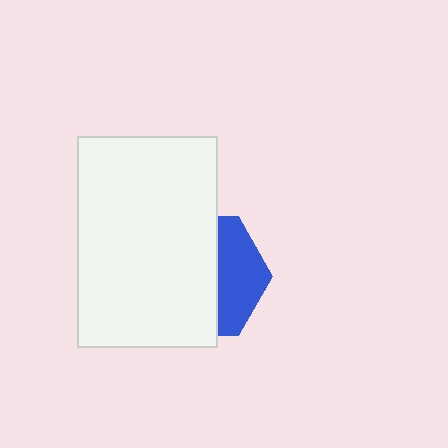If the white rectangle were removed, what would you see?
You would see the complete blue hexagon.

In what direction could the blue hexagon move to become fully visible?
The blue hexagon could move right. That would shift it out from behind the white rectangle entirely.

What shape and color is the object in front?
The object in front is a white rectangle.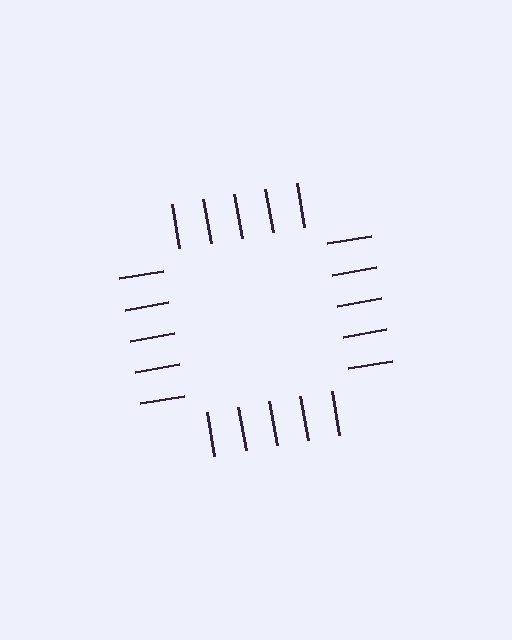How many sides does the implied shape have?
4 sides — the line-ends trace a square.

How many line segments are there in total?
20 — 5 along each of the 4 edges.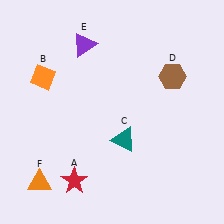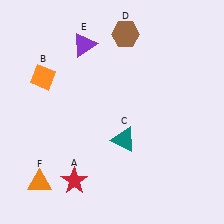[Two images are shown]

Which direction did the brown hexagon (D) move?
The brown hexagon (D) moved left.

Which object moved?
The brown hexagon (D) moved left.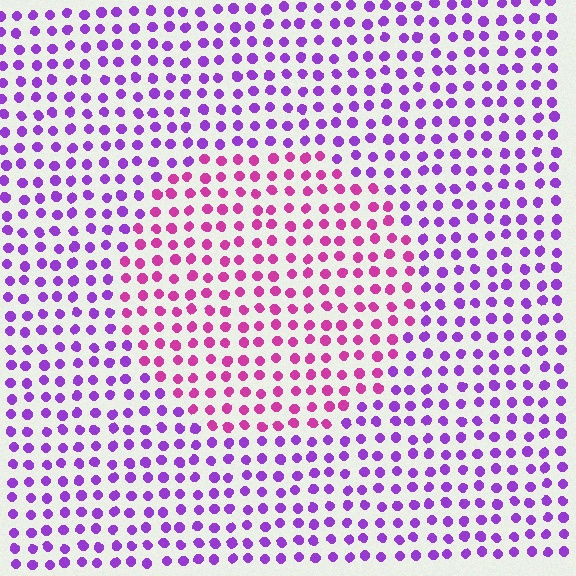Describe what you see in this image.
The image is filled with small purple elements in a uniform arrangement. A circle-shaped region is visible where the elements are tinted to a slightly different hue, forming a subtle color boundary.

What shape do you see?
I see a circle.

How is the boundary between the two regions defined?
The boundary is defined purely by a slight shift in hue (about 40 degrees). Spacing, size, and orientation are identical on both sides.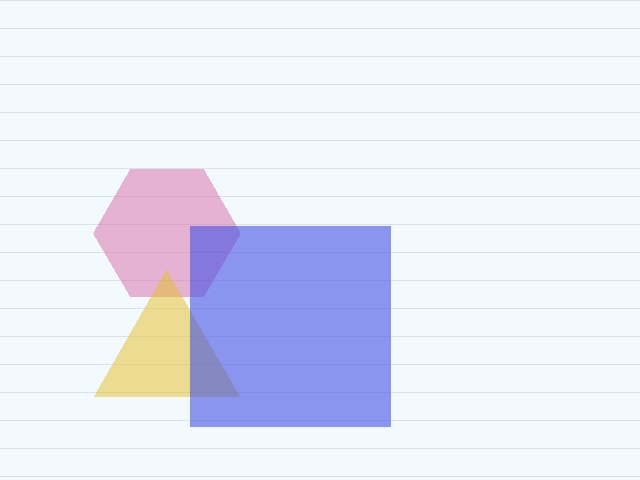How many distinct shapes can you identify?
There are 3 distinct shapes: a pink hexagon, a yellow triangle, a blue square.